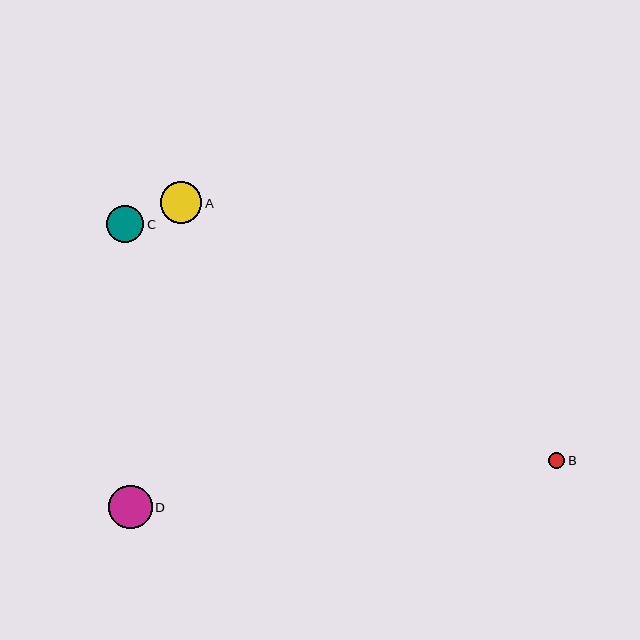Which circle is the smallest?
Circle B is the smallest with a size of approximately 16 pixels.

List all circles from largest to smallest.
From largest to smallest: D, A, C, B.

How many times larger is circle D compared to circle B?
Circle D is approximately 2.8 times the size of circle B.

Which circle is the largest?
Circle D is the largest with a size of approximately 44 pixels.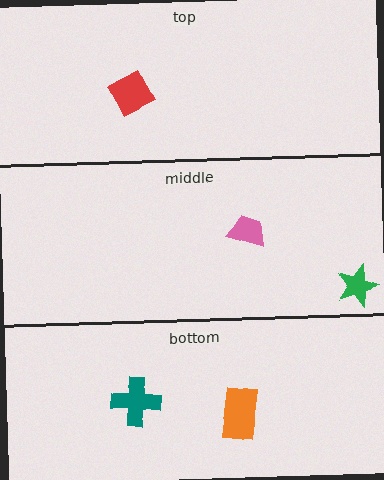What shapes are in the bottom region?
The teal cross, the orange rectangle.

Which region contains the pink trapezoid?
The middle region.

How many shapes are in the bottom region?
2.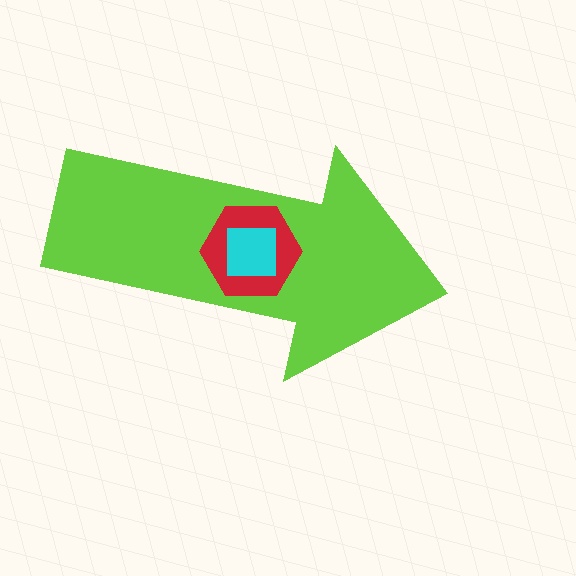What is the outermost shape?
The lime arrow.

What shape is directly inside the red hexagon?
The cyan square.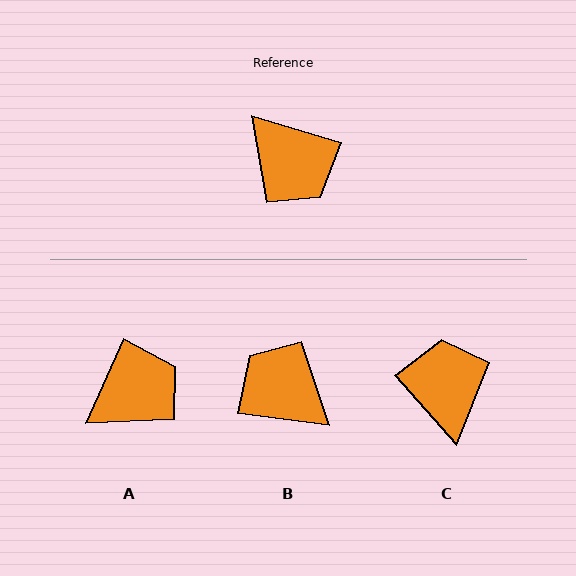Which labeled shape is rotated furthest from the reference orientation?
B, about 171 degrees away.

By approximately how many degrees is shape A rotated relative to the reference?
Approximately 83 degrees counter-clockwise.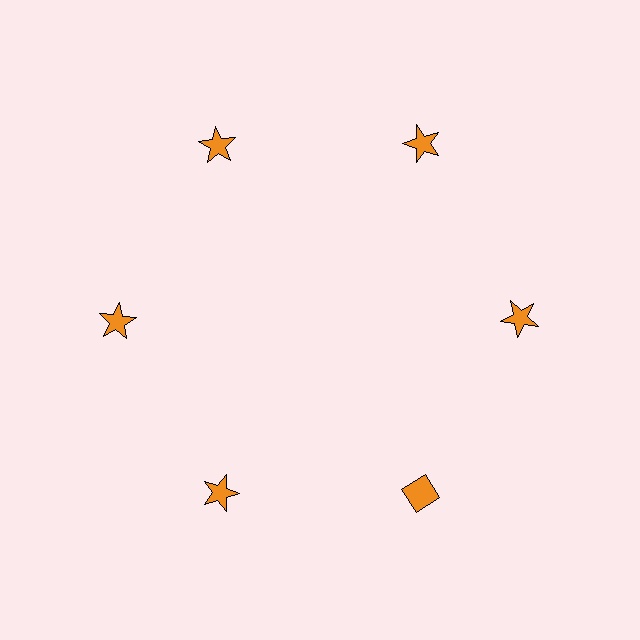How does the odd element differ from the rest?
It has a different shape: diamond instead of star.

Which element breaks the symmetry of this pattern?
The orange diamond at roughly the 5 o'clock position breaks the symmetry. All other shapes are orange stars.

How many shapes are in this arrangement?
There are 6 shapes arranged in a ring pattern.